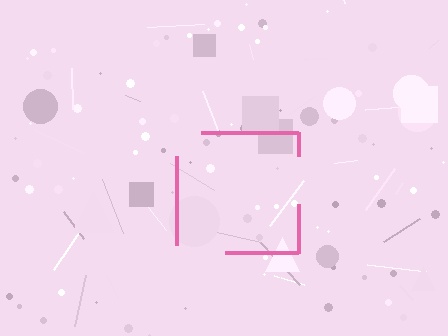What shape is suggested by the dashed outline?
The dashed outline suggests a square.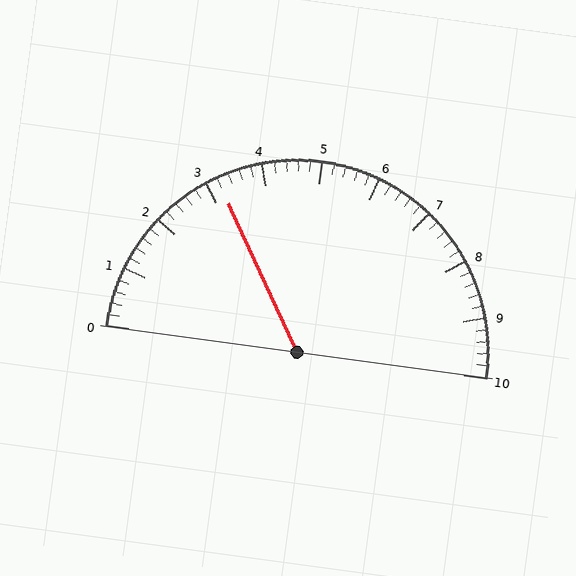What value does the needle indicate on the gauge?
The needle indicates approximately 3.2.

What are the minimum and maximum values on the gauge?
The gauge ranges from 0 to 10.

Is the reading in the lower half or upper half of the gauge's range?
The reading is in the lower half of the range (0 to 10).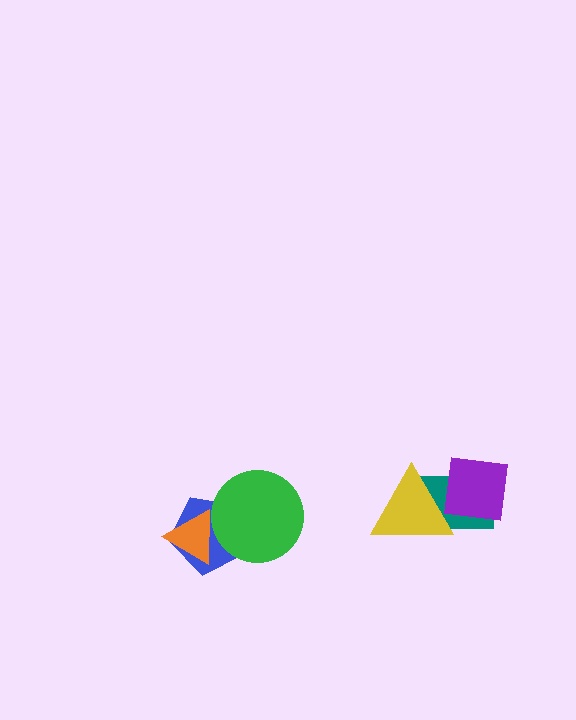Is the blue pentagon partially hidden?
Yes, it is partially covered by another shape.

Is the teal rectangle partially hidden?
Yes, it is partially covered by another shape.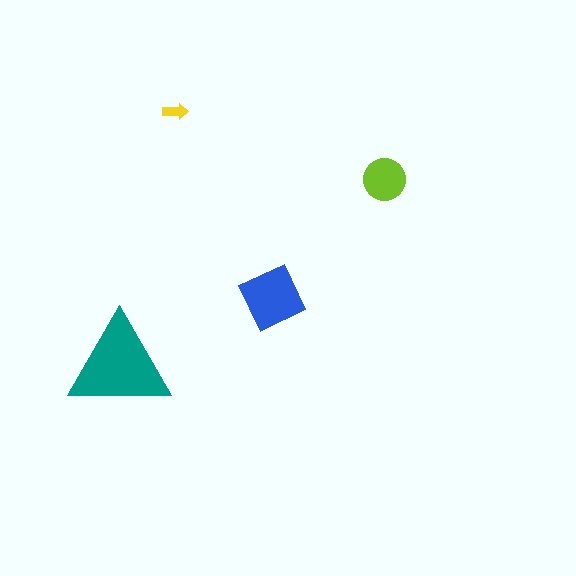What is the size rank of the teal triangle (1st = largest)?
1st.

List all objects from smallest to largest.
The yellow arrow, the lime circle, the blue square, the teal triangle.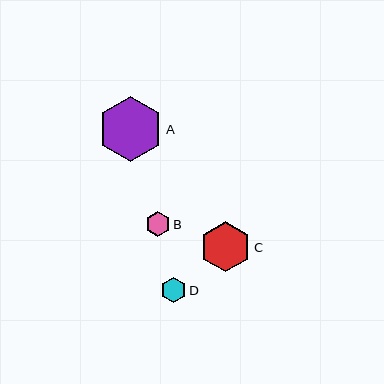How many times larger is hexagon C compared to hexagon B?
Hexagon C is approximately 2.0 times the size of hexagon B.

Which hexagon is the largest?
Hexagon A is the largest with a size of approximately 65 pixels.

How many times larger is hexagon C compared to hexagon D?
Hexagon C is approximately 2.0 times the size of hexagon D.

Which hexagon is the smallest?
Hexagon B is the smallest with a size of approximately 25 pixels.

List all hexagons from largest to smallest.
From largest to smallest: A, C, D, B.